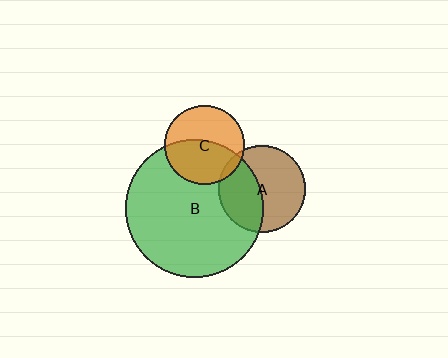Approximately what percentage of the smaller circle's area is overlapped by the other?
Approximately 50%.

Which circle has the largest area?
Circle B (green).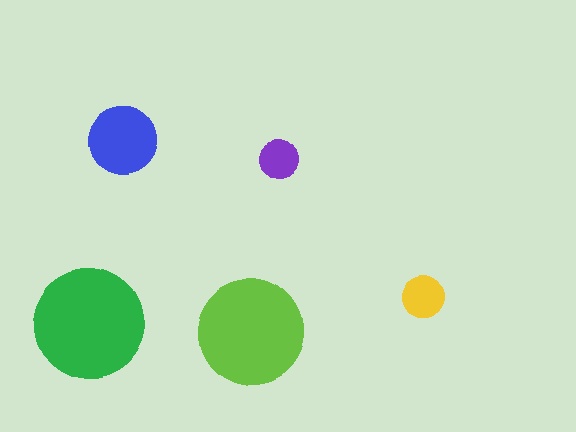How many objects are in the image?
There are 5 objects in the image.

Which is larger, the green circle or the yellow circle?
The green one.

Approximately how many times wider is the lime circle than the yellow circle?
About 2.5 times wider.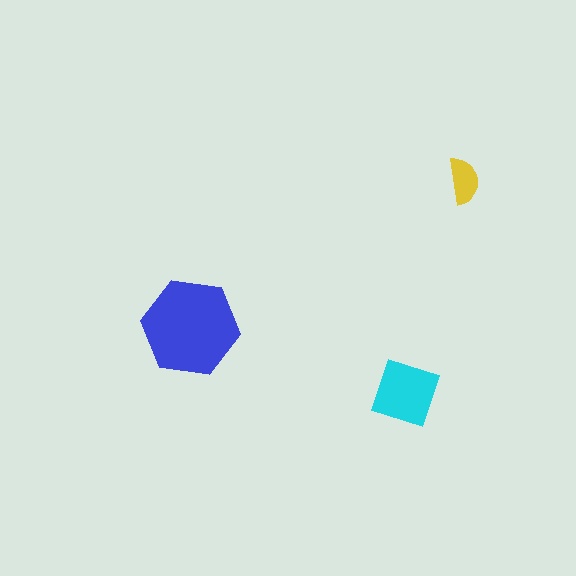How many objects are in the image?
There are 3 objects in the image.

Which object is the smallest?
The yellow semicircle.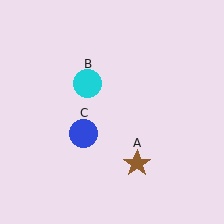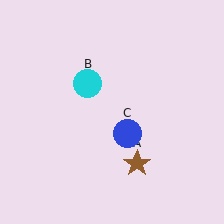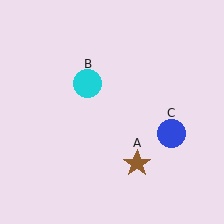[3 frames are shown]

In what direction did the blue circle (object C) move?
The blue circle (object C) moved right.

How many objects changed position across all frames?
1 object changed position: blue circle (object C).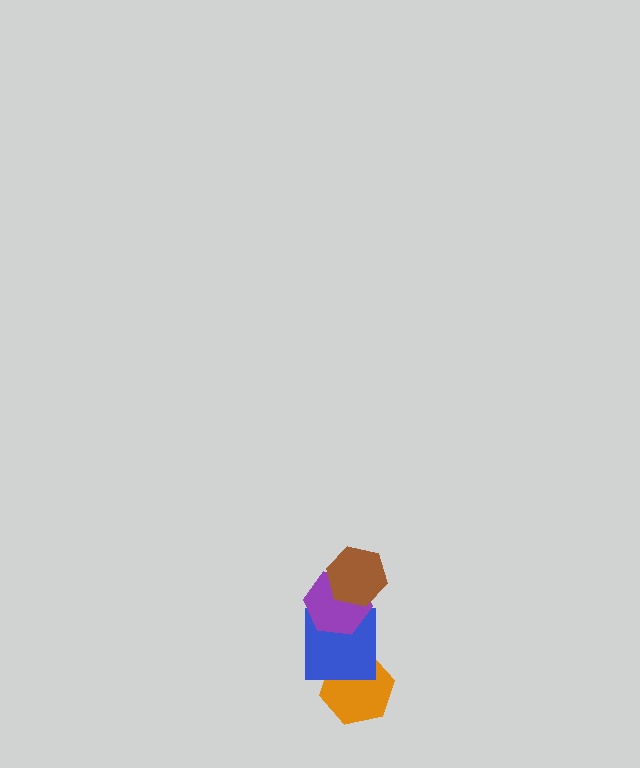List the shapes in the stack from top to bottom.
From top to bottom: the brown hexagon, the purple hexagon, the blue square, the orange hexagon.